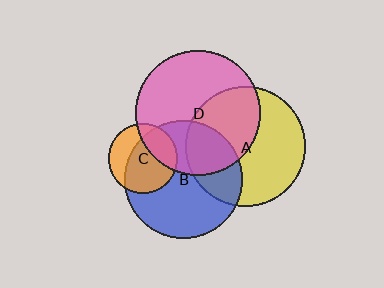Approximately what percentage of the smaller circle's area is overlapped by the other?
Approximately 30%.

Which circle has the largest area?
Circle D (pink).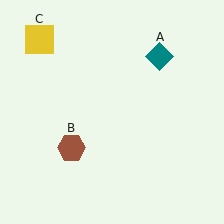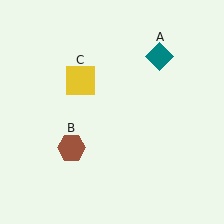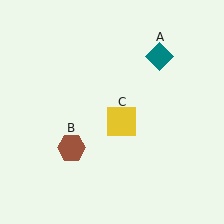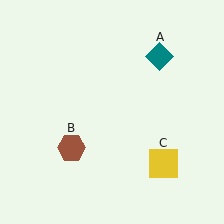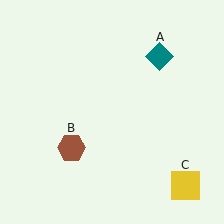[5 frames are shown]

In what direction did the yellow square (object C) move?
The yellow square (object C) moved down and to the right.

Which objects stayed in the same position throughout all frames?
Teal diamond (object A) and brown hexagon (object B) remained stationary.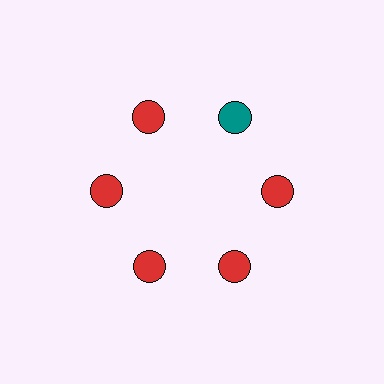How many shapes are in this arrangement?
There are 6 shapes arranged in a ring pattern.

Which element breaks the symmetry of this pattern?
The teal circle at roughly the 1 o'clock position breaks the symmetry. All other shapes are red circles.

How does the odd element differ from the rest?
It has a different color: teal instead of red.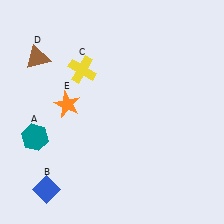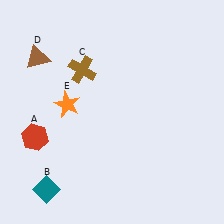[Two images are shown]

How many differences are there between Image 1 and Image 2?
There are 3 differences between the two images.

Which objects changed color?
A changed from teal to red. B changed from blue to teal. C changed from yellow to brown.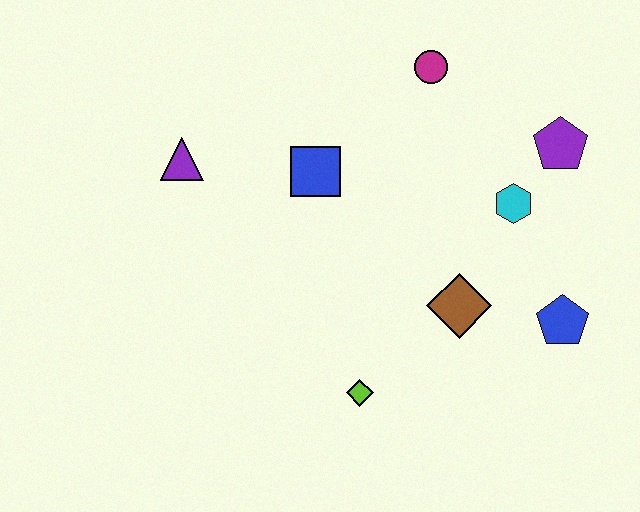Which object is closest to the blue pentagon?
The brown diamond is closest to the blue pentagon.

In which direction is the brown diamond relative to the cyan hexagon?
The brown diamond is below the cyan hexagon.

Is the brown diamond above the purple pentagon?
No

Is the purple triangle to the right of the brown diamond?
No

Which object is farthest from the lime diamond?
The magenta circle is farthest from the lime diamond.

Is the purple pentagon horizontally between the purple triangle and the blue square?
No